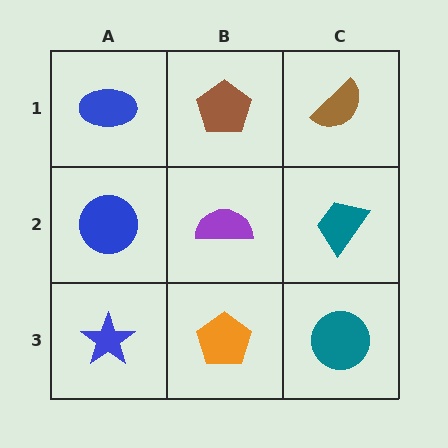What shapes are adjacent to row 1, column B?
A purple semicircle (row 2, column B), a blue ellipse (row 1, column A), a brown semicircle (row 1, column C).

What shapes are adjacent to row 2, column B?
A brown pentagon (row 1, column B), an orange pentagon (row 3, column B), a blue circle (row 2, column A), a teal trapezoid (row 2, column C).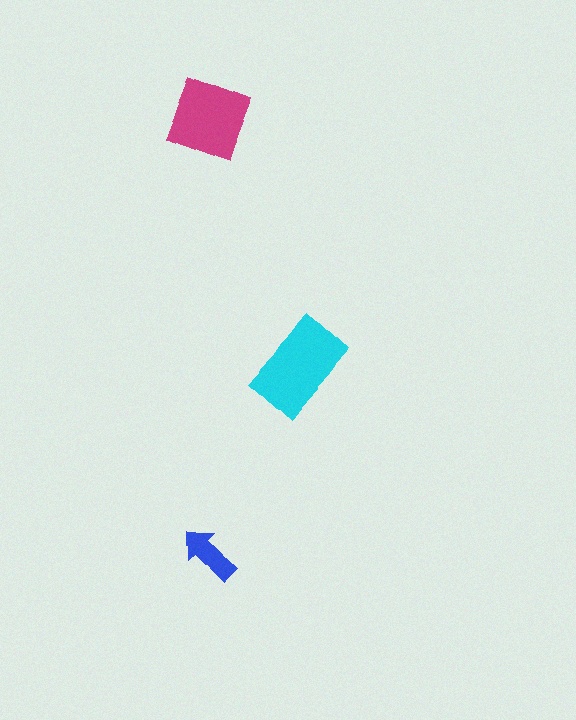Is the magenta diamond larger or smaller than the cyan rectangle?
Smaller.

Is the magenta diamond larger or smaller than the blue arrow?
Larger.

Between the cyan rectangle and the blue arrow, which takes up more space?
The cyan rectangle.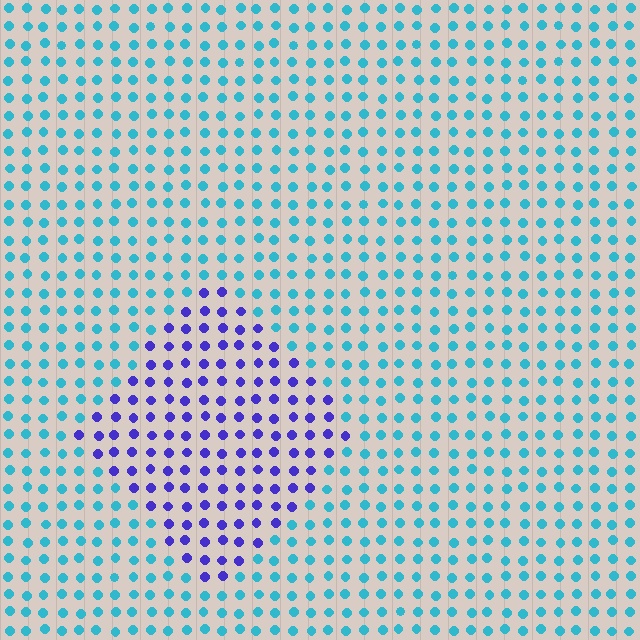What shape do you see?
I see a diamond.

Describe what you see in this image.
The image is filled with small cyan elements in a uniform arrangement. A diamond-shaped region is visible where the elements are tinted to a slightly different hue, forming a subtle color boundary.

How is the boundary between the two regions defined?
The boundary is defined purely by a slight shift in hue (about 61 degrees). Spacing, size, and orientation are identical on both sides.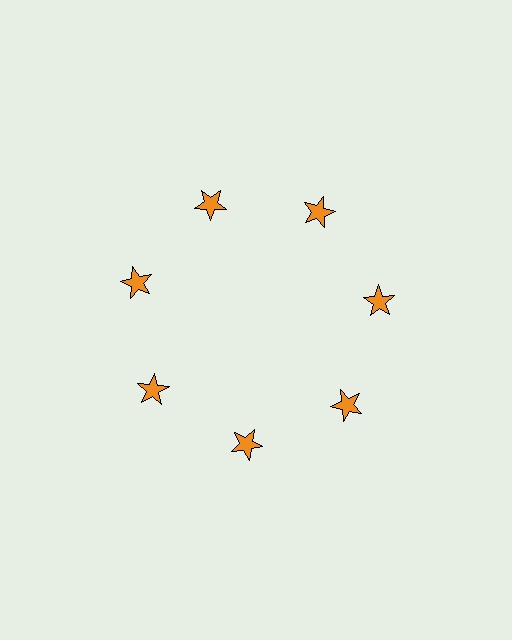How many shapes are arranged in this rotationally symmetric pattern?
There are 7 shapes, arranged in 7 groups of 1.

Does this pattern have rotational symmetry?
Yes, this pattern has 7-fold rotational symmetry. It looks the same after rotating 51 degrees around the center.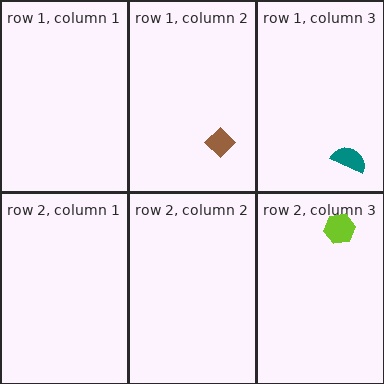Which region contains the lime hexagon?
The row 2, column 3 region.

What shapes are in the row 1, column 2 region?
The brown diamond.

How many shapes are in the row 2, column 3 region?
1.